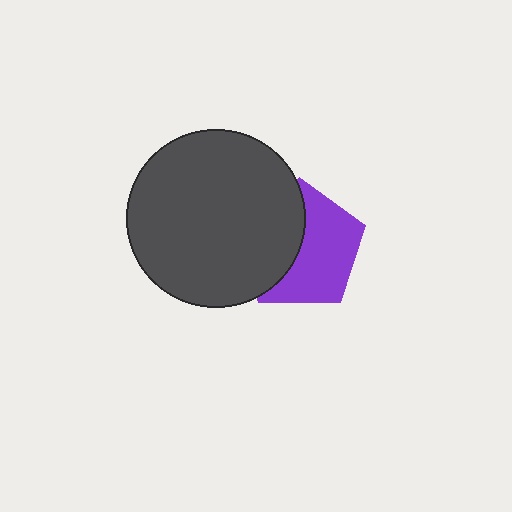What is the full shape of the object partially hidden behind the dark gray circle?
The partially hidden object is a purple pentagon.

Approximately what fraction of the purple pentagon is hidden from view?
Roughly 44% of the purple pentagon is hidden behind the dark gray circle.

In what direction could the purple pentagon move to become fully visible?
The purple pentagon could move right. That would shift it out from behind the dark gray circle entirely.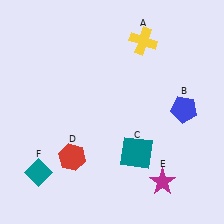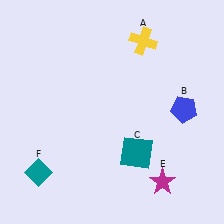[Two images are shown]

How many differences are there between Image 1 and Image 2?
There is 1 difference between the two images.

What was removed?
The red hexagon (D) was removed in Image 2.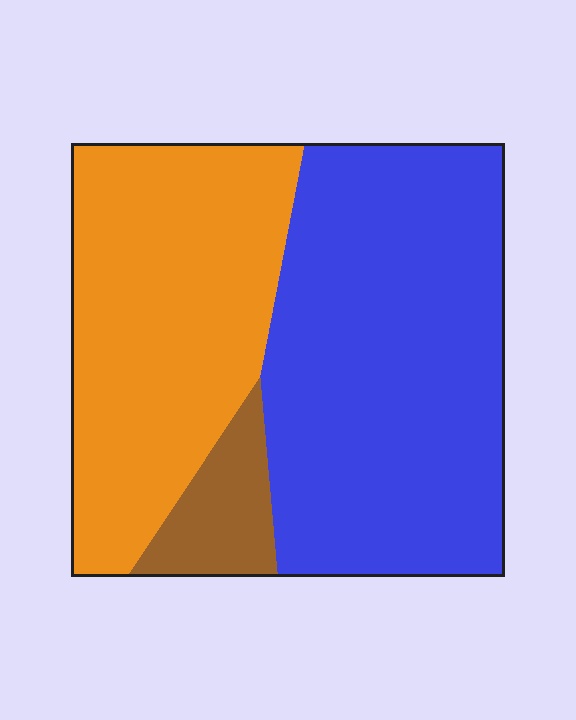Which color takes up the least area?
Brown, at roughly 10%.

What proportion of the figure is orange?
Orange takes up about two fifths (2/5) of the figure.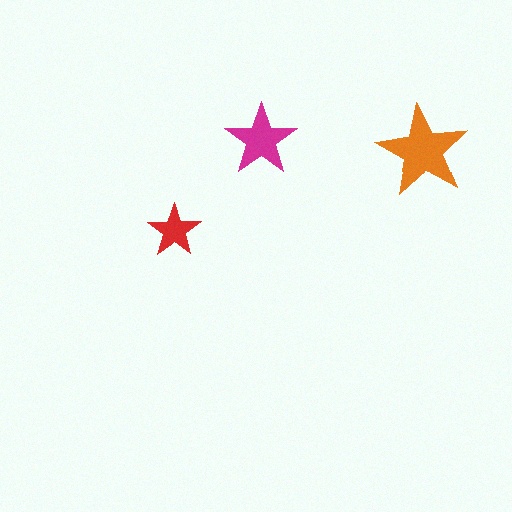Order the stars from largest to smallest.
the orange one, the magenta one, the red one.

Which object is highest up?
The magenta star is topmost.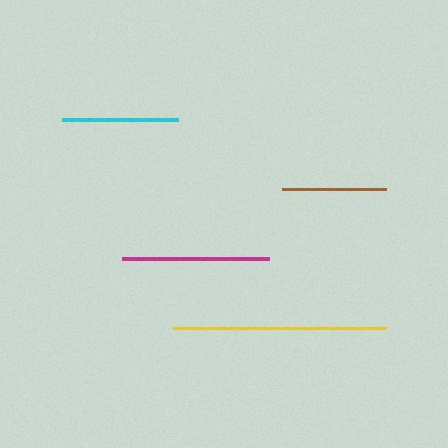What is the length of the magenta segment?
The magenta segment is approximately 147 pixels long.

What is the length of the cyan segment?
The cyan segment is approximately 116 pixels long.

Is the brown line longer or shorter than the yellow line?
The yellow line is longer than the brown line.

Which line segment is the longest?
The yellow line is the longest at approximately 212 pixels.